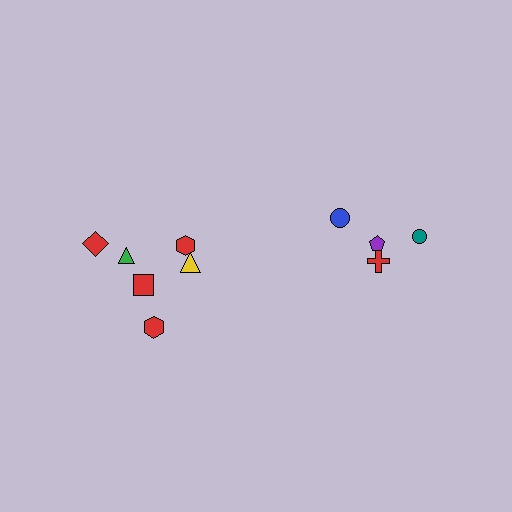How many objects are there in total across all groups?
There are 10 objects.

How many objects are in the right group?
There are 4 objects.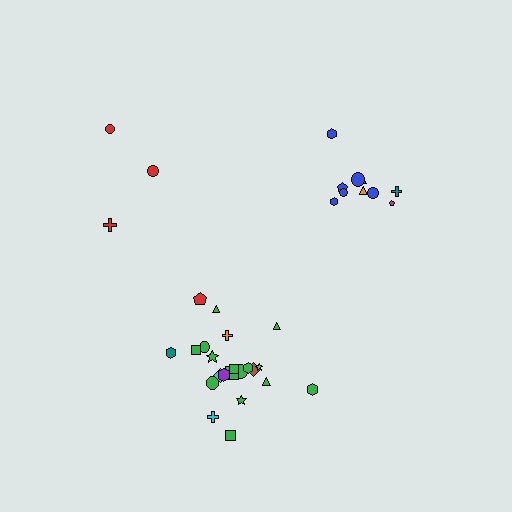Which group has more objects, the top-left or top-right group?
The top-right group.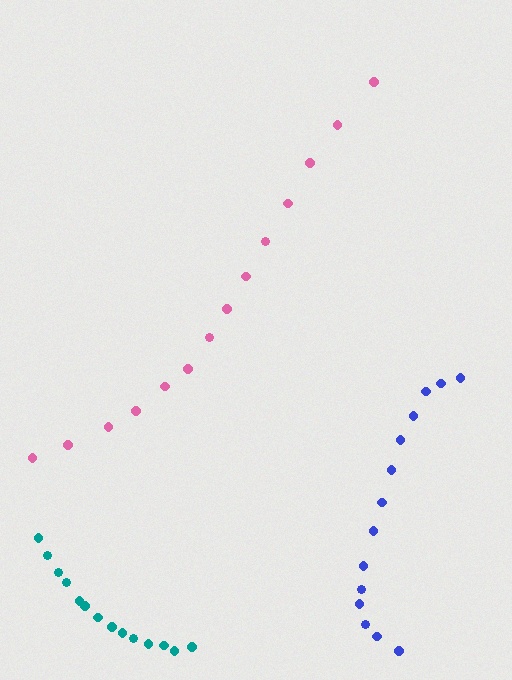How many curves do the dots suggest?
There are 3 distinct paths.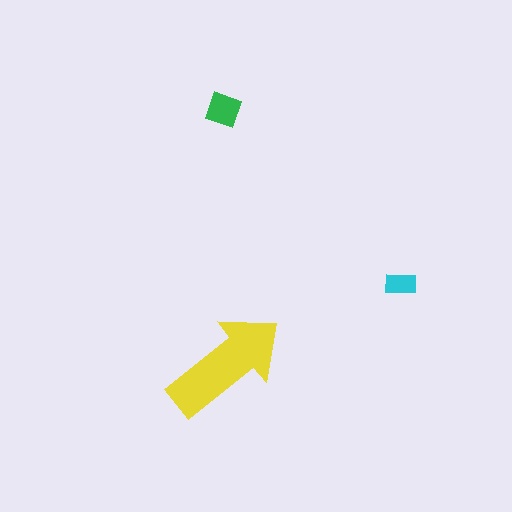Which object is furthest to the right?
The cyan rectangle is rightmost.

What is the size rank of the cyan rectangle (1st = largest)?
3rd.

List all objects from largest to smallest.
The yellow arrow, the green square, the cyan rectangle.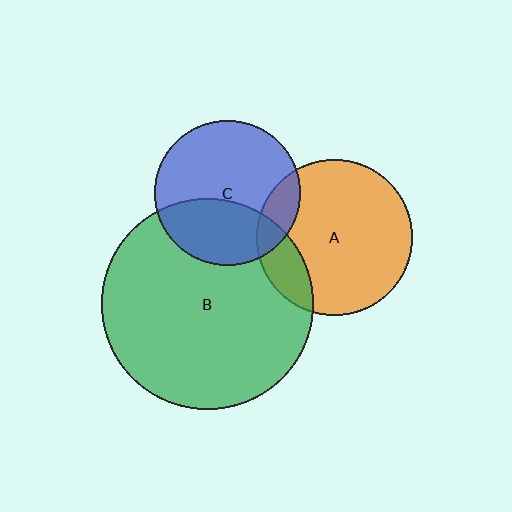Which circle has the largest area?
Circle B (green).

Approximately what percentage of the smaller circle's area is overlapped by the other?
Approximately 35%.